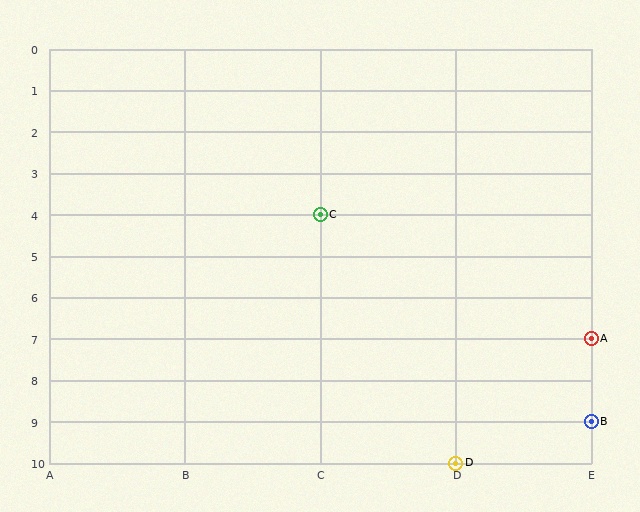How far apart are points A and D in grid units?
Points A and D are 1 column and 3 rows apart (about 3.2 grid units diagonally).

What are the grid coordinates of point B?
Point B is at grid coordinates (E, 9).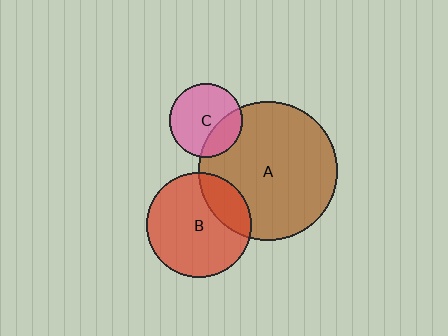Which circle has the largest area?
Circle A (brown).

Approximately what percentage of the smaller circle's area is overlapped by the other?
Approximately 25%.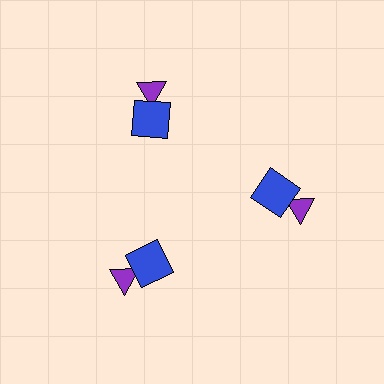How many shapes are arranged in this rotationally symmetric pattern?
There are 6 shapes, arranged in 3 groups of 2.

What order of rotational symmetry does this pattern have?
This pattern has 3-fold rotational symmetry.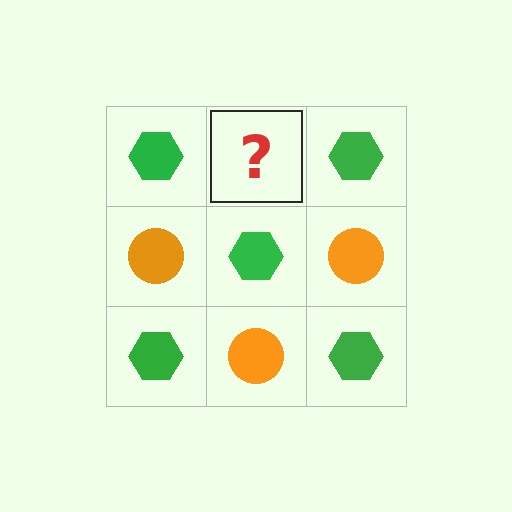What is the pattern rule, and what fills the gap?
The rule is that it alternates green hexagon and orange circle in a checkerboard pattern. The gap should be filled with an orange circle.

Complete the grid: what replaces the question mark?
The question mark should be replaced with an orange circle.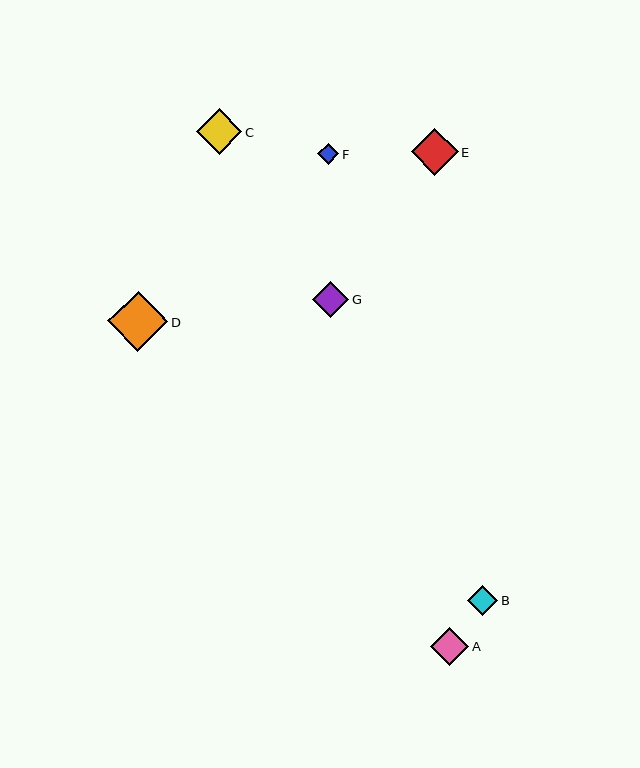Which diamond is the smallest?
Diamond F is the smallest with a size of approximately 21 pixels.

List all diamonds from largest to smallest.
From largest to smallest: D, E, C, A, G, B, F.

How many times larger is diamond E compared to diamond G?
Diamond E is approximately 1.3 times the size of diamond G.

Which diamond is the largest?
Diamond D is the largest with a size of approximately 60 pixels.